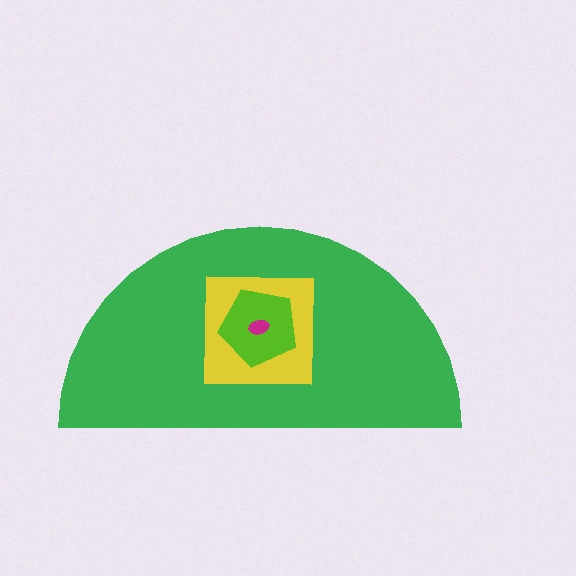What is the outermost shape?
The green semicircle.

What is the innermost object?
The magenta ellipse.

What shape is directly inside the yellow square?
The lime pentagon.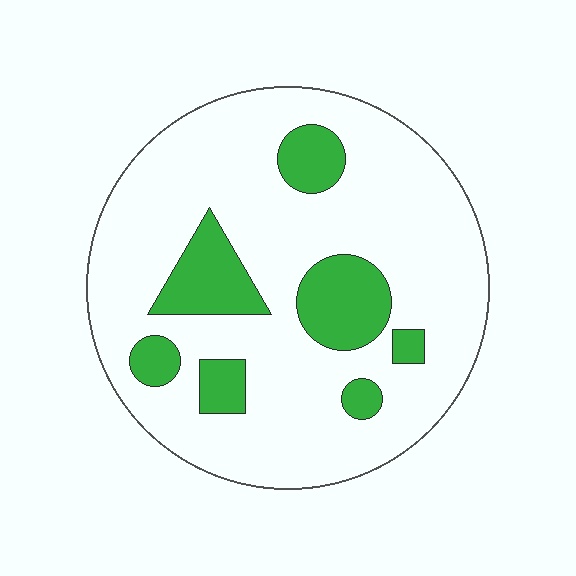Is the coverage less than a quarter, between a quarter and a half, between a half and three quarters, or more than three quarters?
Less than a quarter.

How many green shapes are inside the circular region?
7.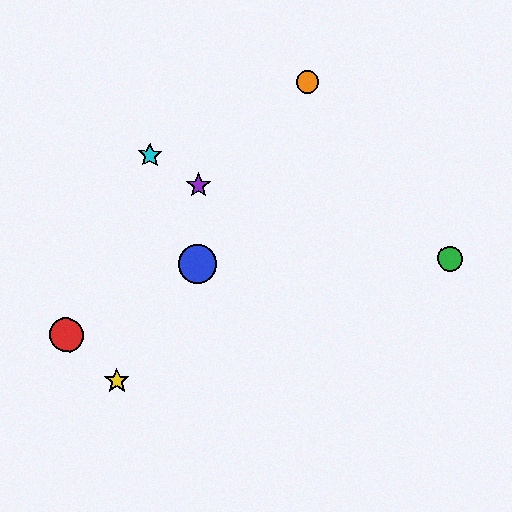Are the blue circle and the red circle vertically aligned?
No, the blue circle is at x≈197 and the red circle is at x≈67.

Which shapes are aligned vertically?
The blue circle, the purple star are aligned vertically.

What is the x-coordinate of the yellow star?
The yellow star is at x≈117.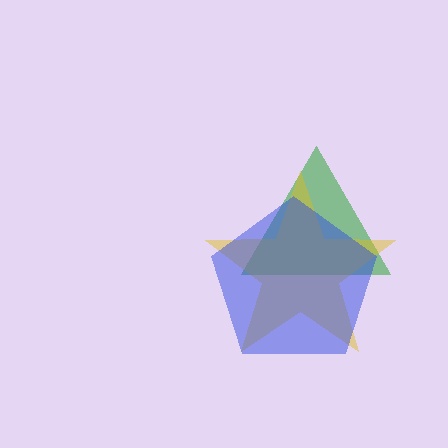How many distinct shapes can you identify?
There are 3 distinct shapes: a green triangle, a yellow star, a blue pentagon.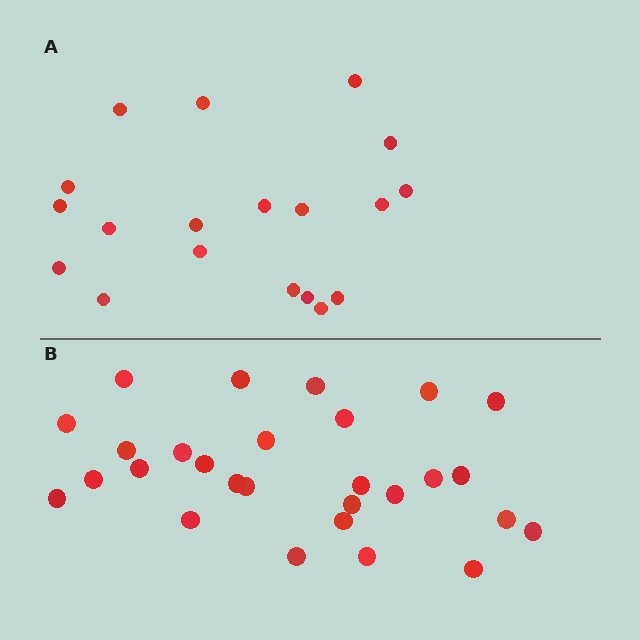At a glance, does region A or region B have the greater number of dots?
Region B (the bottom region) has more dots.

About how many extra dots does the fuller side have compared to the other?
Region B has roughly 8 or so more dots than region A.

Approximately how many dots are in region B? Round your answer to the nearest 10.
About 30 dots. (The exact count is 28, which rounds to 30.)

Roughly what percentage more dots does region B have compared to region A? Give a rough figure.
About 45% more.